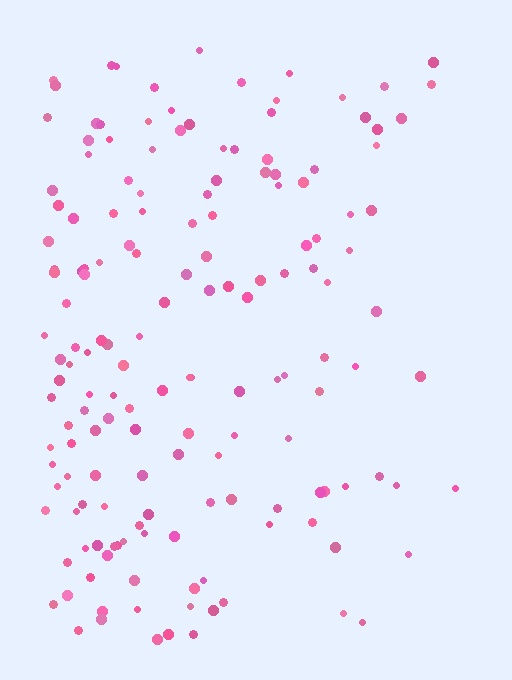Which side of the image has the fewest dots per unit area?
The right.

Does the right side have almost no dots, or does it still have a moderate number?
Still a moderate number, just noticeably fewer than the left.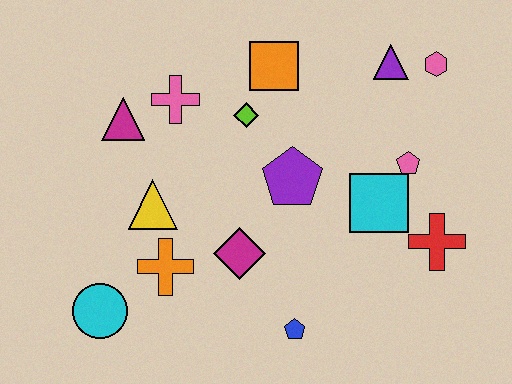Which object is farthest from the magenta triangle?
The red cross is farthest from the magenta triangle.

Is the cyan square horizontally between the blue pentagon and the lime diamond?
No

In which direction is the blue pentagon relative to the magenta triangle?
The blue pentagon is below the magenta triangle.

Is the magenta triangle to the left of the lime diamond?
Yes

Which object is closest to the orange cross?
The yellow triangle is closest to the orange cross.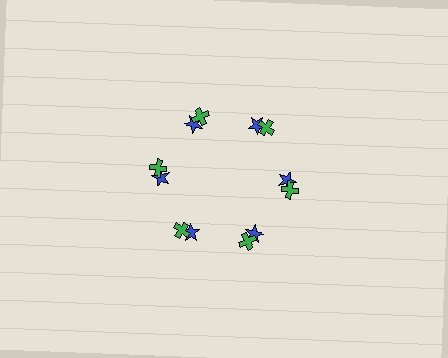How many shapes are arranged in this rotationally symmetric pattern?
There are 12 shapes, arranged in 6 groups of 2.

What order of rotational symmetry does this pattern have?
This pattern has 6-fold rotational symmetry.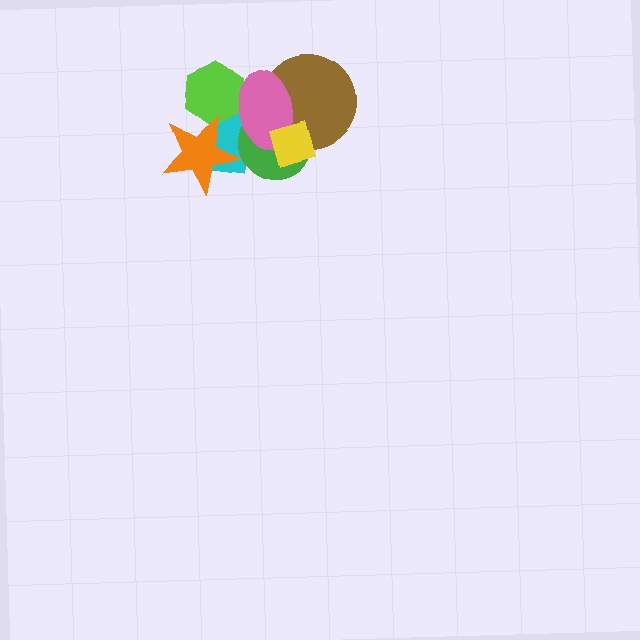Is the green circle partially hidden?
Yes, it is partially covered by another shape.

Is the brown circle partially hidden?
Yes, it is partially covered by another shape.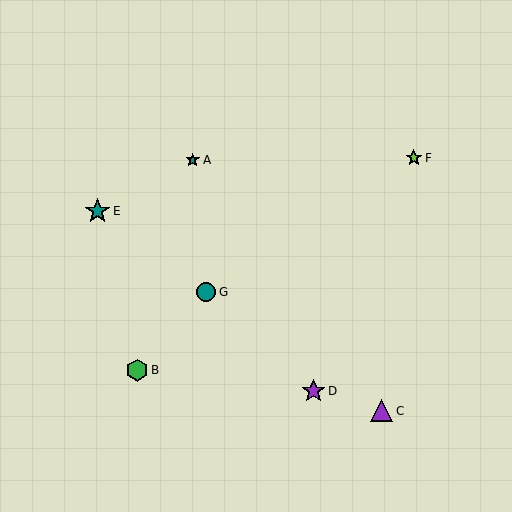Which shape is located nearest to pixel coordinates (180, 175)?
The teal star (labeled A) at (193, 160) is nearest to that location.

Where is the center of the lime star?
The center of the lime star is at (414, 158).